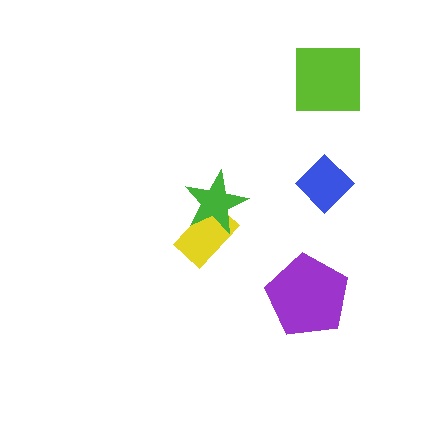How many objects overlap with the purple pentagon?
0 objects overlap with the purple pentagon.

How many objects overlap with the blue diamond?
0 objects overlap with the blue diamond.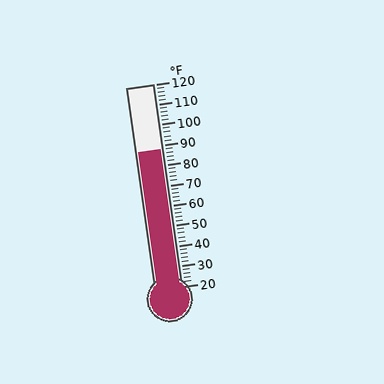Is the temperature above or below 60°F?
The temperature is above 60°F.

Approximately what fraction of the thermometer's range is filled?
The thermometer is filled to approximately 70% of its range.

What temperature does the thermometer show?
The thermometer shows approximately 88°F.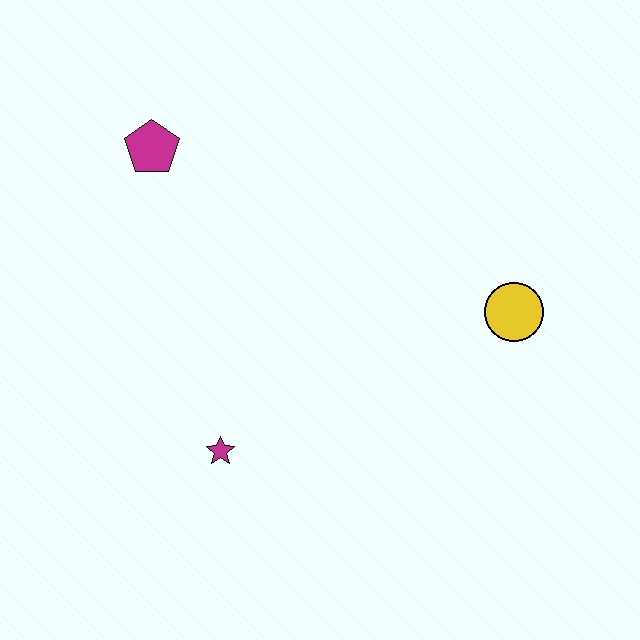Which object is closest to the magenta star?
The magenta pentagon is closest to the magenta star.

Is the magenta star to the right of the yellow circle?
No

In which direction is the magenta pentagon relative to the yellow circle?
The magenta pentagon is to the left of the yellow circle.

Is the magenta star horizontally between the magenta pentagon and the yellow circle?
Yes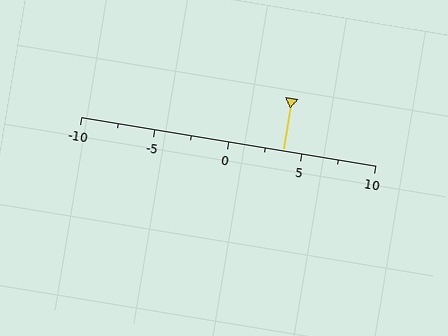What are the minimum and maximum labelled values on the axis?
The axis runs from -10 to 10.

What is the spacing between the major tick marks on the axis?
The major ticks are spaced 5 apart.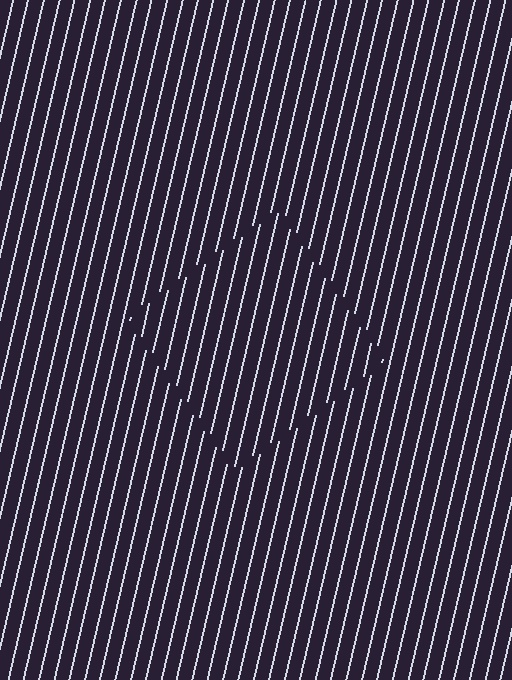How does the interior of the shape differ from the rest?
The interior of the shape contains the same grating, shifted by half a period — the contour is defined by the phase discontinuity where line-ends from the inner and outer gratings abut.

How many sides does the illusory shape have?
4 sides — the line-ends trace a square.